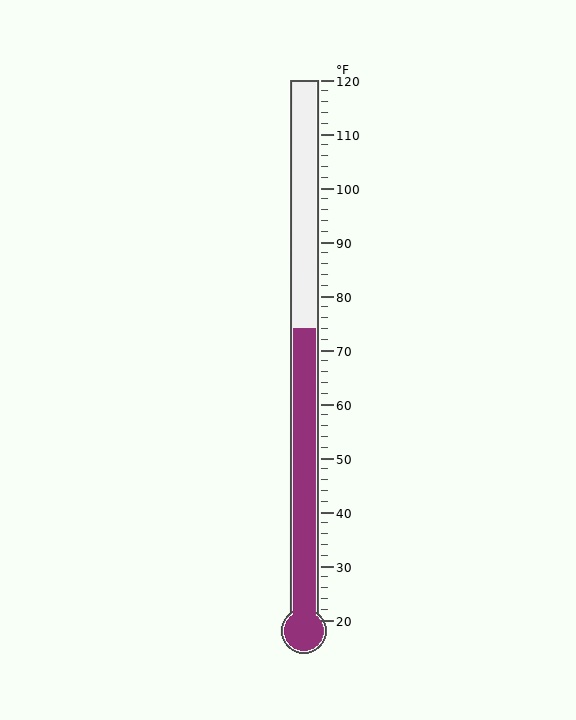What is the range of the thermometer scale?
The thermometer scale ranges from 20°F to 120°F.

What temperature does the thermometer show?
The thermometer shows approximately 74°F.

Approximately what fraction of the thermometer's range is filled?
The thermometer is filled to approximately 55% of its range.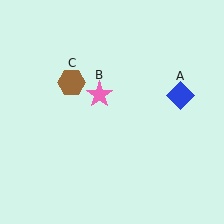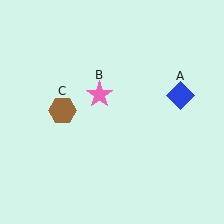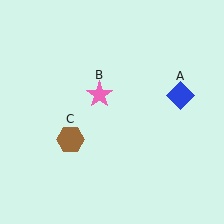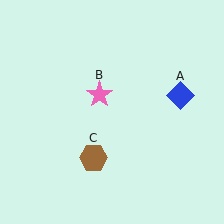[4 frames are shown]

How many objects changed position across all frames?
1 object changed position: brown hexagon (object C).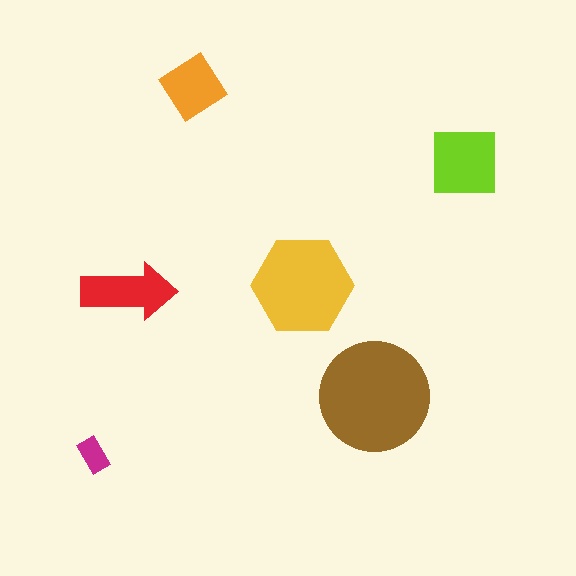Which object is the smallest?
The magenta rectangle.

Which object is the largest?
The brown circle.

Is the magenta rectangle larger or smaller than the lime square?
Smaller.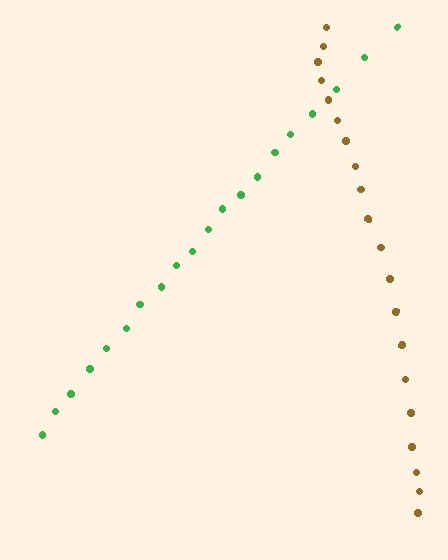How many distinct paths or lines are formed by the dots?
There are 2 distinct paths.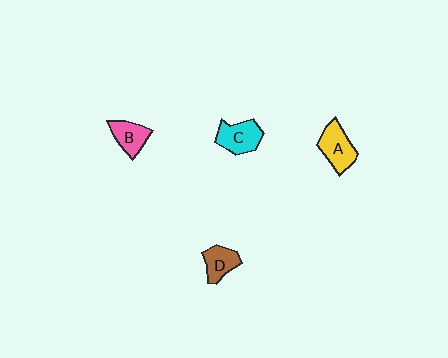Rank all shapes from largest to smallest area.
From largest to smallest: A (yellow), C (cyan), B (pink), D (brown).